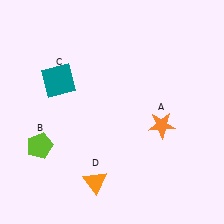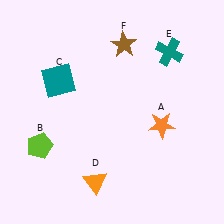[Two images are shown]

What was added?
A teal cross (E), a brown star (F) were added in Image 2.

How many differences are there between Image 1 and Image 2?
There are 2 differences between the two images.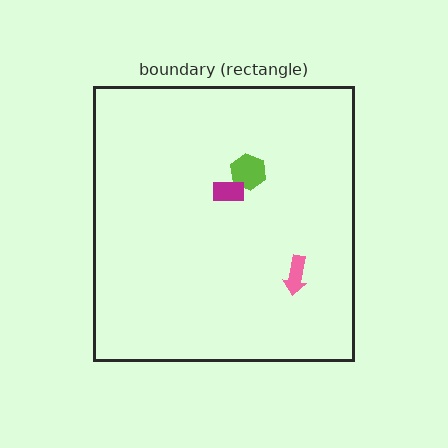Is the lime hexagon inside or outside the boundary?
Inside.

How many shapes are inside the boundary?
3 inside, 0 outside.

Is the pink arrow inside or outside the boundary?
Inside.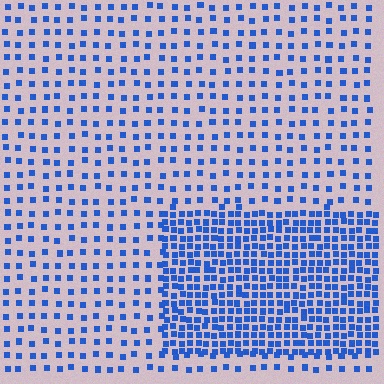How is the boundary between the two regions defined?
The boundary is defined by a change in element density (approximately 2.6x ratio). All elements are the same color, size, and shape.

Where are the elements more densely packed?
The elements are more densely packed inside the rectangle boundary.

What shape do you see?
I see a rectangle.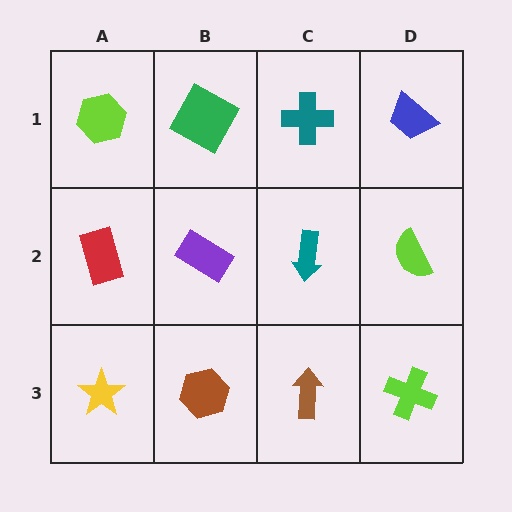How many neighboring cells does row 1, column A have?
2.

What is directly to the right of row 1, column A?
A green square.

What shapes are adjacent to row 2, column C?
A teal cross (row 1, column C), a brown arrow (row 3, column C), a purple rectangle (row 2, column B), a lime semicircle (row 2, column D).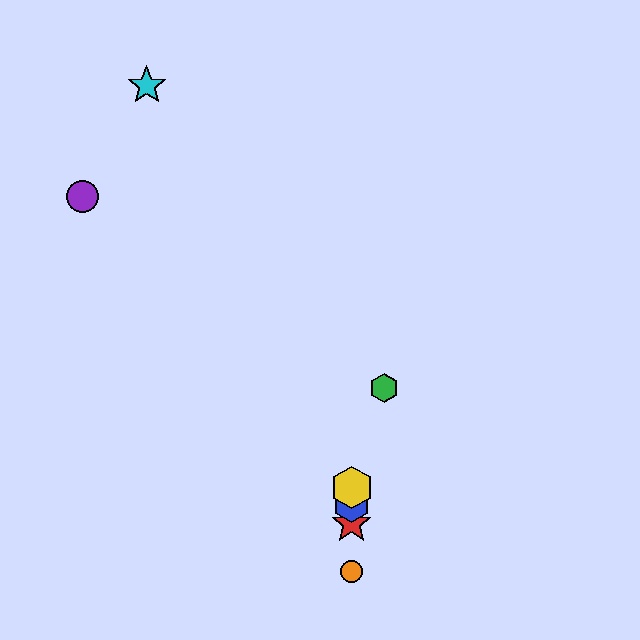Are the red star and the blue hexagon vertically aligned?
Yes, both are at x≈352.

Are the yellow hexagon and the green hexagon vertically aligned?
No, the yellow hexagon is at x≈352 and the green hexagon is at x≈384.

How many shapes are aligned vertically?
4 shapes (the red star, the blue hexagon, the yellow hexagon, the orange circle) are aligned vertically.